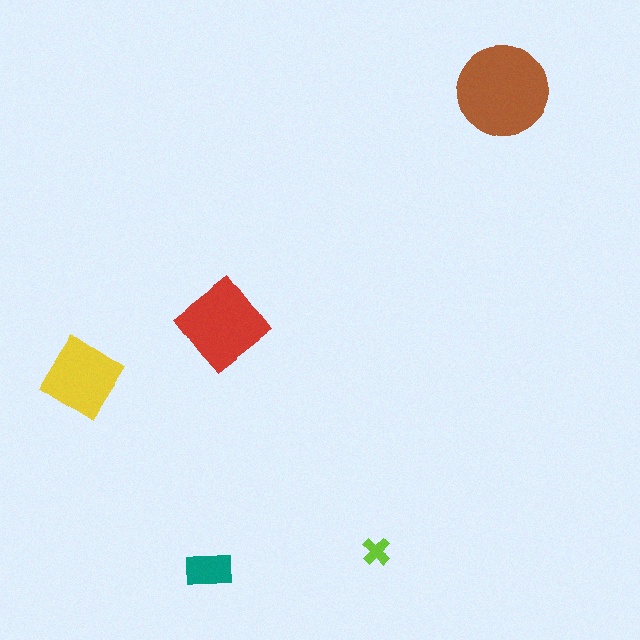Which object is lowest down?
The teal rectangle is bottommost.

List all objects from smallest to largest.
The lime cross, the teal rectangle, the yellow diamond, the red diamond, the brown circle.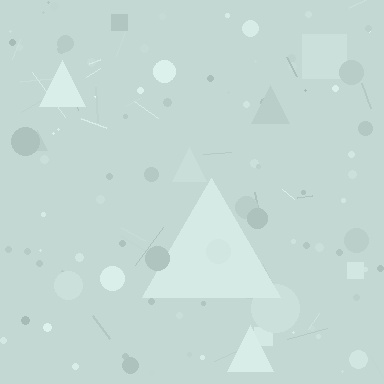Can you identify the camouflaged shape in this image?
The camouflaged shape is a triangle.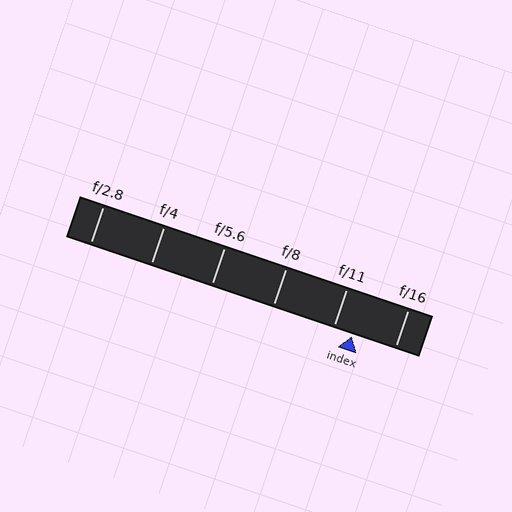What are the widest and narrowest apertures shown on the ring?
The widest aperture shown is f/2.8 and the narrowest is f/16.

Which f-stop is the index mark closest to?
The index mark is closest to f/11.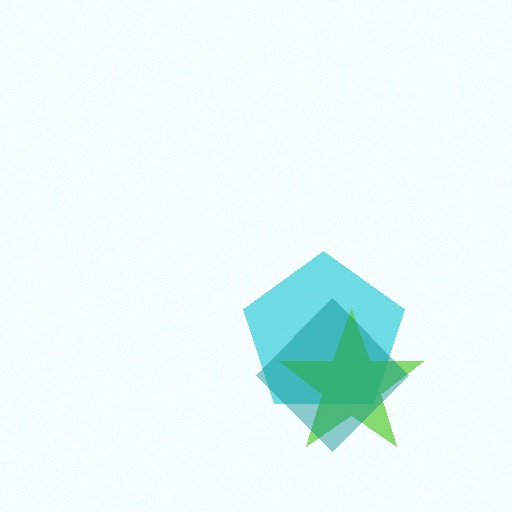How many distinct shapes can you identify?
There are 3 distinct shapes: a cyan pentagon, a lime star, a teal diamond.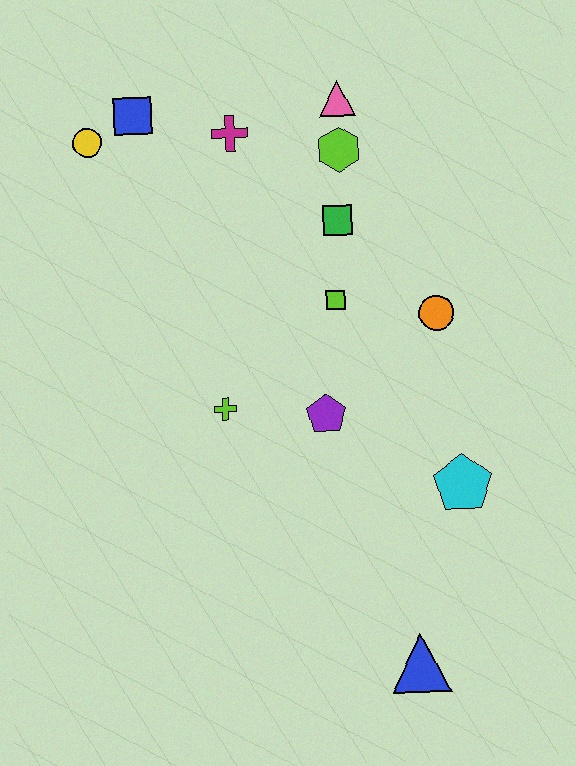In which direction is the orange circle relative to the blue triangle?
The orange circle is above the blue triangle.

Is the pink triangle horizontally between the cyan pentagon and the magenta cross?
Yes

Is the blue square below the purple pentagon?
No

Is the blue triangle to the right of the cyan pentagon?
No